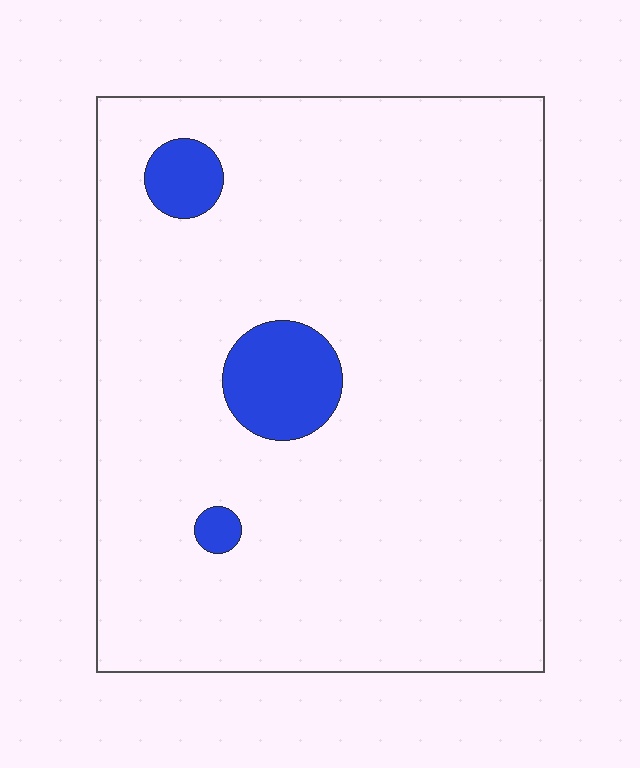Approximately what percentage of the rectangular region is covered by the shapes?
Approximately 5%.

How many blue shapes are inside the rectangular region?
3.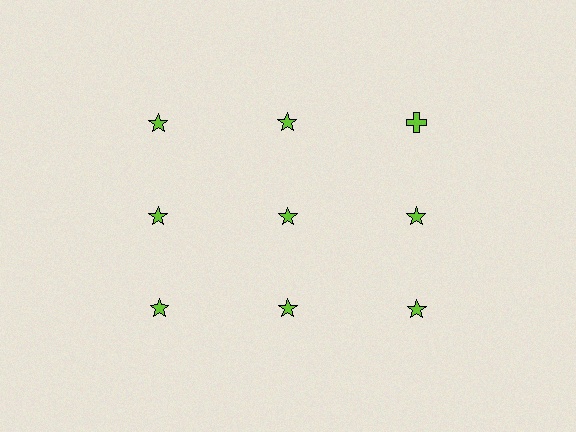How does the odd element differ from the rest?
It has a different shape: cross instead of star.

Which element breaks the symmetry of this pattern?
The lime cross in the top row, center column breaks the symmetry. All other shapes are lime stars.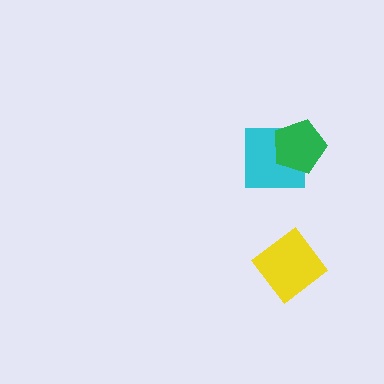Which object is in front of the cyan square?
The green pentagon is in front of the cyan square.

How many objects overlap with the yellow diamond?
0 objects overlap with the yellow diamond.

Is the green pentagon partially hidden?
No, no other shape covers it.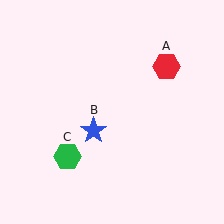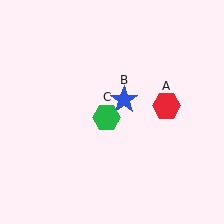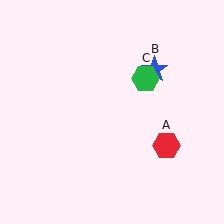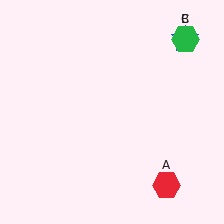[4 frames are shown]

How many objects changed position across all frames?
3 objects changed position: red hexagon (object A), blue star (object B), green hexagon (object C).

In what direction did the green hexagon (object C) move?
The green hexagon (object C) moved up and to the right.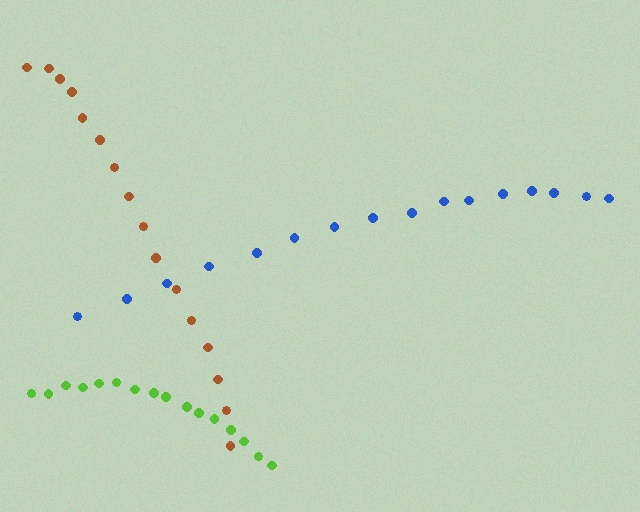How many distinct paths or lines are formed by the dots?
There are 3 distinct paths.